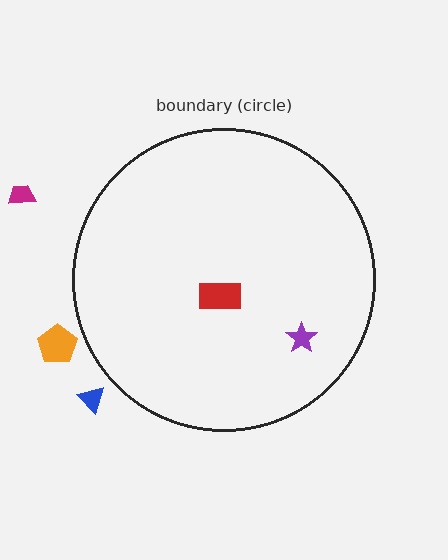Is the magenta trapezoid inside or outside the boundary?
Outside.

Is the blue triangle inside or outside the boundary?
Outside.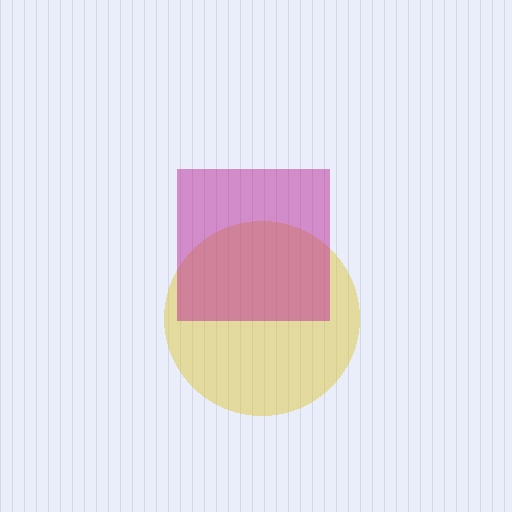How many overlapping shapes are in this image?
There are 2 overlapping shapes in the image.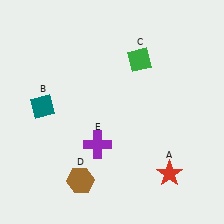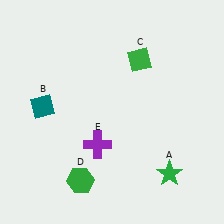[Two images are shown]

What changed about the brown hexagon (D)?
In Image 1, D is brown. In Image 2, it changed to green.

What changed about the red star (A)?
In Image 1, A is red. In Image 2, it changed to green.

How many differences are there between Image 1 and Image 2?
There are 2 differences between the two images.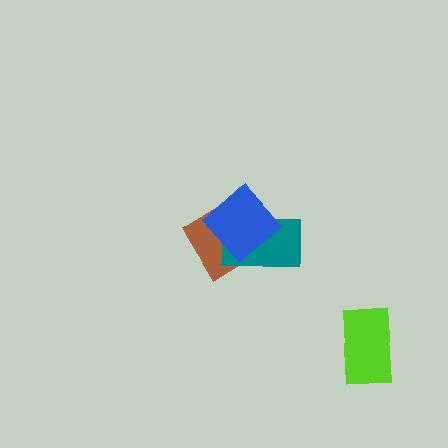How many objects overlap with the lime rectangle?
0 objects overlap with the lime rectangle.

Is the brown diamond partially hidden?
Yes, it is partially covered by another shape.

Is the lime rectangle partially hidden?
No, no other shape covers it.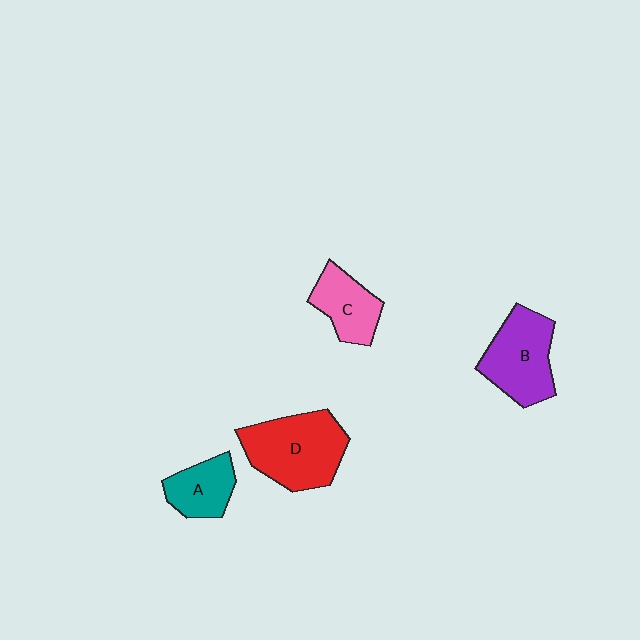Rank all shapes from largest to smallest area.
From largest to smallest: D (red), B (purple), C (pink), A (teal).